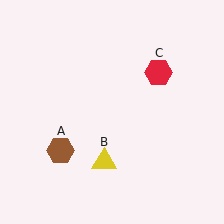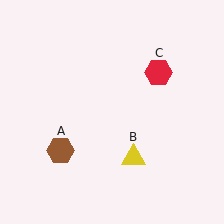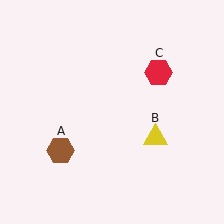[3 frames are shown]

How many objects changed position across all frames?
1 object changed position: yellow triangle (object B).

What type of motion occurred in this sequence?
The yellow triangle (object B) rotated counterclockwise around the center of the scene.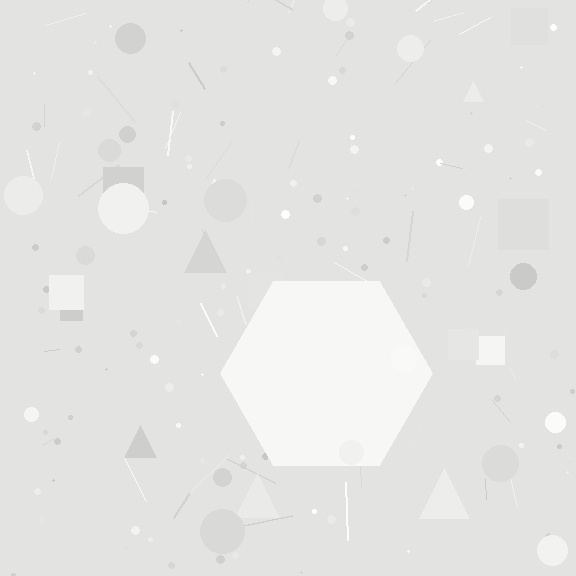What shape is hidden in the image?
A hexagon is hidden in the image.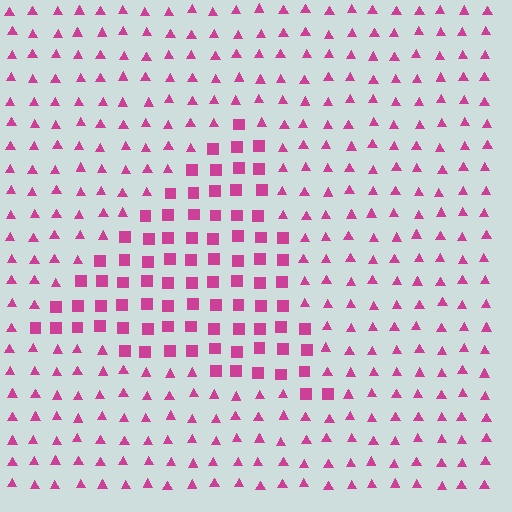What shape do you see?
I see a triangle.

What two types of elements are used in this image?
The image uses squares inside the triangle region and triangles outside it.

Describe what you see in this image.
The image is filled with small magenta elements arranged in a uniform grid. A triangle-shaped region contains squares, while the surrounding area contains triangles. The boundary is defined purely by the change in element shape.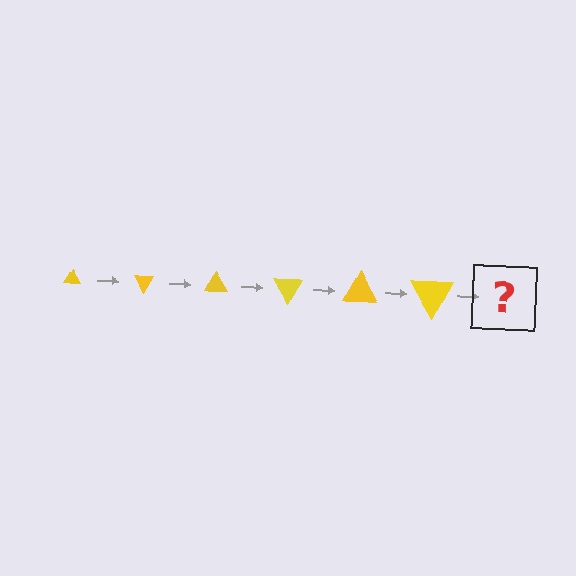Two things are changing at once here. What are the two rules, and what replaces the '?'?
The two rules are that the triangle grows larger each step and it rotates 60 degrees each step. The '?' should be a triangle, larger than the previous one and rotated 360 degrees from the start.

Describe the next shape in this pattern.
It should be a triangle, larger than the previous one and rotated 360 degrees from the start.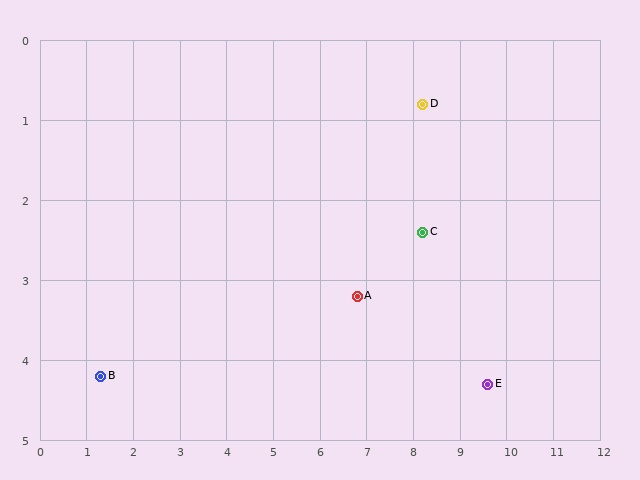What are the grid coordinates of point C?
Point C is at approximately (8.2, 2.4).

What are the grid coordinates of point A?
Point A is at approximately (6.8, 3.2).